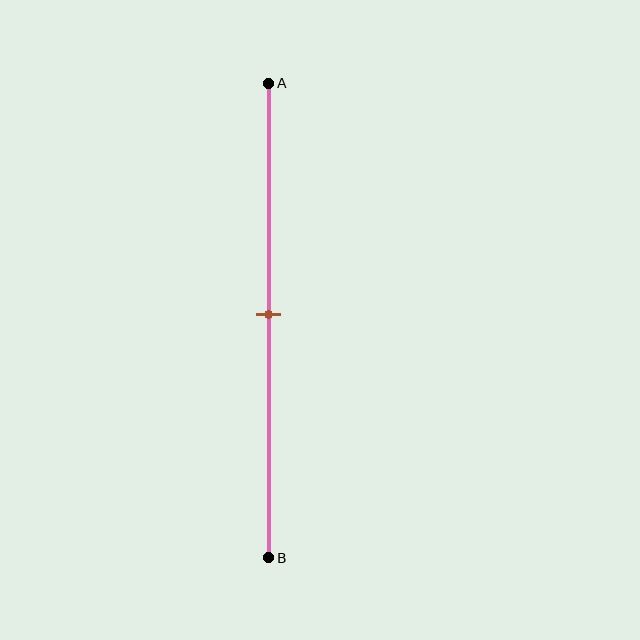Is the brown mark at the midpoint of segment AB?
Yes, the mark is approximately at the midpoint.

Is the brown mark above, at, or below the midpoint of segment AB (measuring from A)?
The brown mark is approximately at the midpoint of segment AB.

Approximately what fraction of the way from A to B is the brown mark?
The brown mark is approximately 50% of the way from A to B.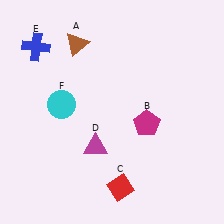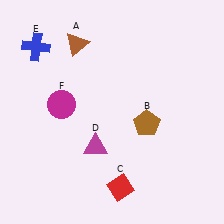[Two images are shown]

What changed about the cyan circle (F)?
In Image 1, F is cyan. In Image 2, it changed to magenta.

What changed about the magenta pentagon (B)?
In Image 1, B is magenta. In Image 2, it changed to brown.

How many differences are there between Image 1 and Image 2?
There are 2 differences between the two images.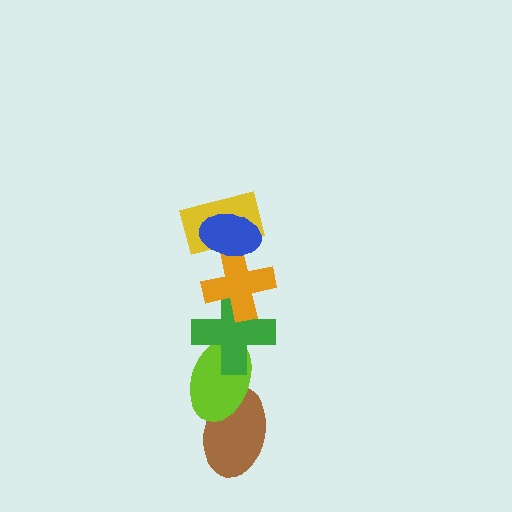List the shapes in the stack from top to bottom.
From top to bottom: the blue ellipse, the yellow rectangle, the orange cross, the green cross, the lime ellipse, the brown ellipse.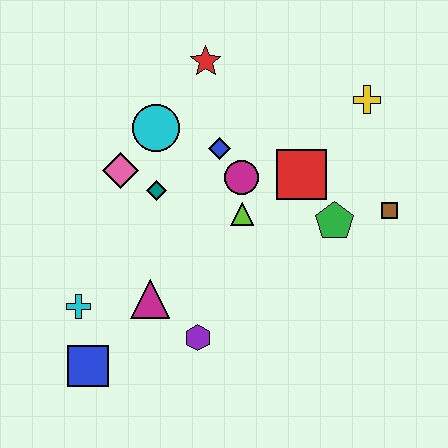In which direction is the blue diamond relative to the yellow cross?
The blue diamond is to the left of the yellow cross.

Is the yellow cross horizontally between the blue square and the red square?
No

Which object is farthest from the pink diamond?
The brown square is farthest from the pink diamond.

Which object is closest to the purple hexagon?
The magenta triangle is closest to the purple hexagon.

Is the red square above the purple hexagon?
Yes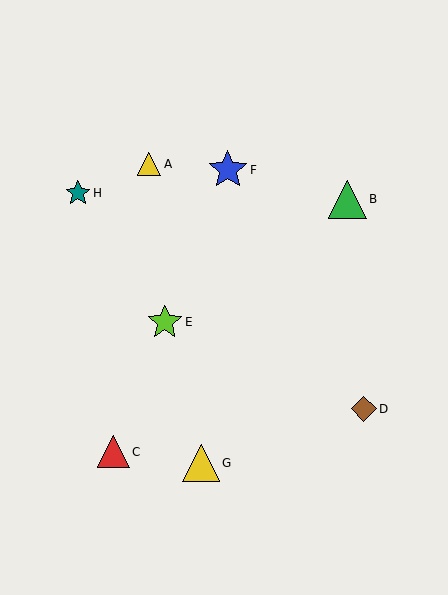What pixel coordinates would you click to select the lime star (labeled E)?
Click at (165, 322) to select the lime star E.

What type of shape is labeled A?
Shape A is a yellow triangle.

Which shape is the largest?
The blue star (labeled F) is the largest.